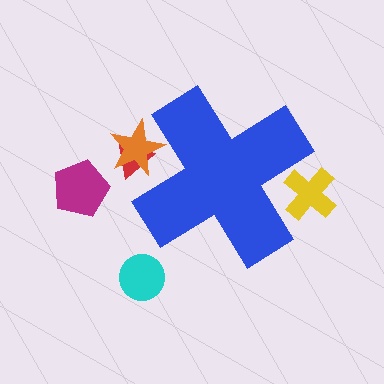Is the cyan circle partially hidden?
No, the cyan circle is fully visible.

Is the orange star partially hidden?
Yes, the orange star is partially hidden behind the blue cross.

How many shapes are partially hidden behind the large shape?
3 shapes are partially hidden.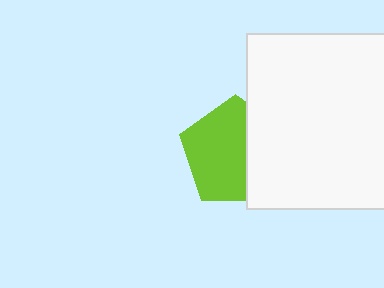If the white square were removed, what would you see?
You would see the complete lime pentagon.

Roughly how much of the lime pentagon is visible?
About half of it is visible (roughly 62%).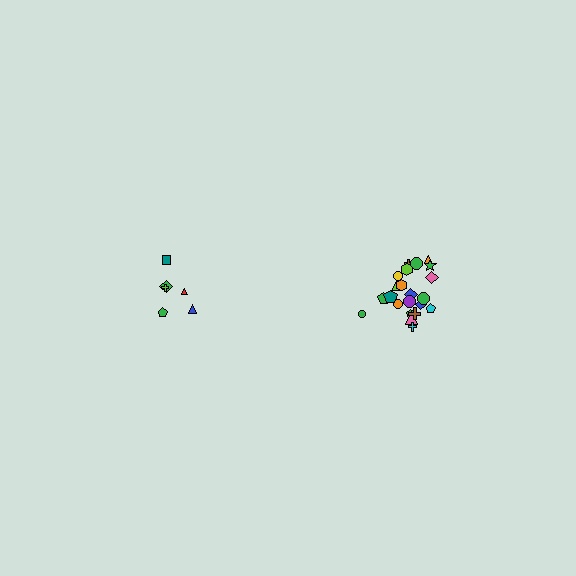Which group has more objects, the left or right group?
The right group.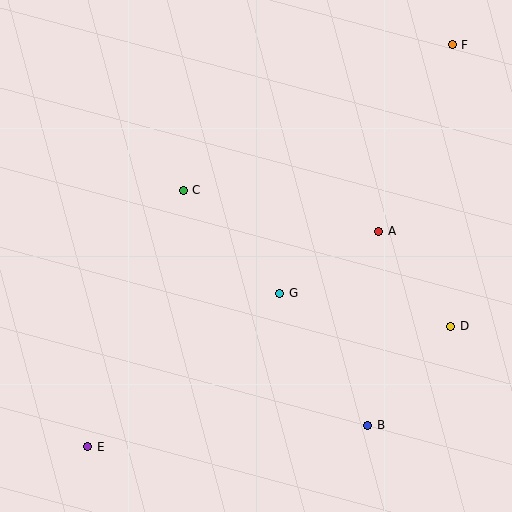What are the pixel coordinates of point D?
Point D is at (451, 326).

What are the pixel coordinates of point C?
Point C is at (183, 190).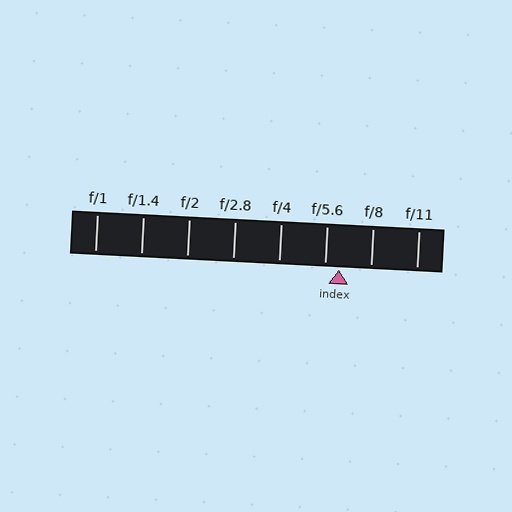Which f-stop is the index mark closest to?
The index mark is closest to f/5.6.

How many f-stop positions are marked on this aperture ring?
There are 8 f-stop positions marked.